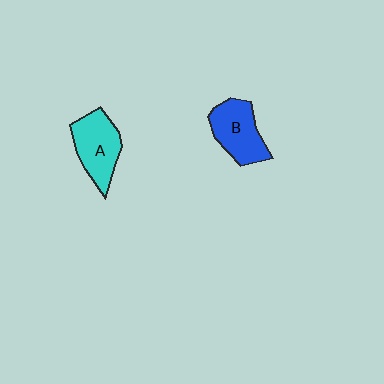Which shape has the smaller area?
Shape B (blue).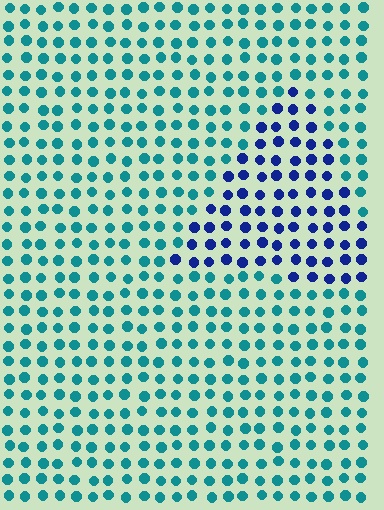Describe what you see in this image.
The image is filled with small teal elements in a uniform arrangement. A triangle-shaped region is visible where the elements are tinted to a slightly different hue, forming a subtle color boundary.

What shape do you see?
I see a triangle.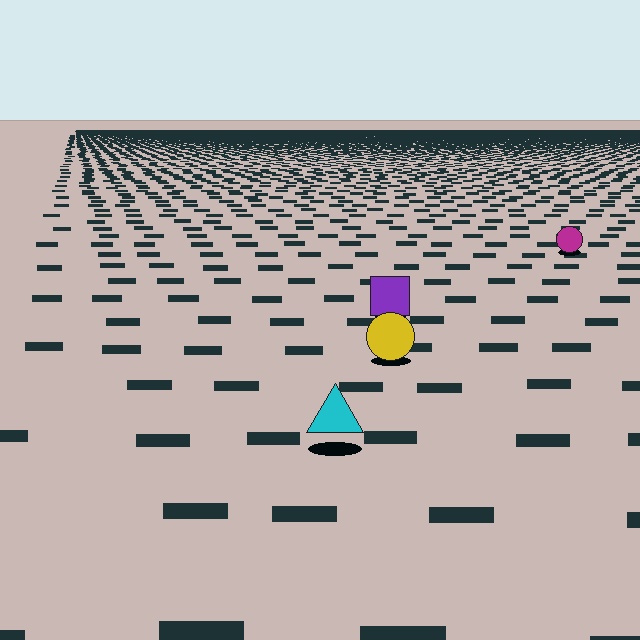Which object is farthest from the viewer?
The magenta circle is farthest from the viewer. It appears smaller and the ground texture around it is denser.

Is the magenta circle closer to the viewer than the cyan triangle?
No. The cyan triangle is closer — you can tell from the texture gradient: the ground texture is coarser near it.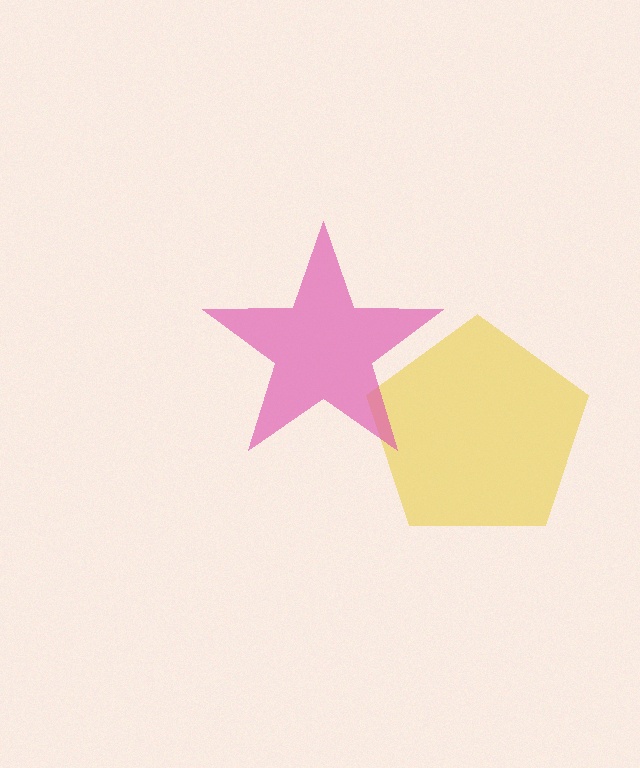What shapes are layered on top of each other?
The layered shapes are: a yellow pentagon, a pink star.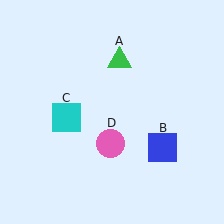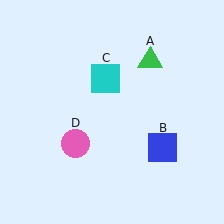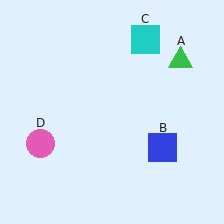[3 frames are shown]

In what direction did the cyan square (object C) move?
The cyan square (object C) moved up and to the right.